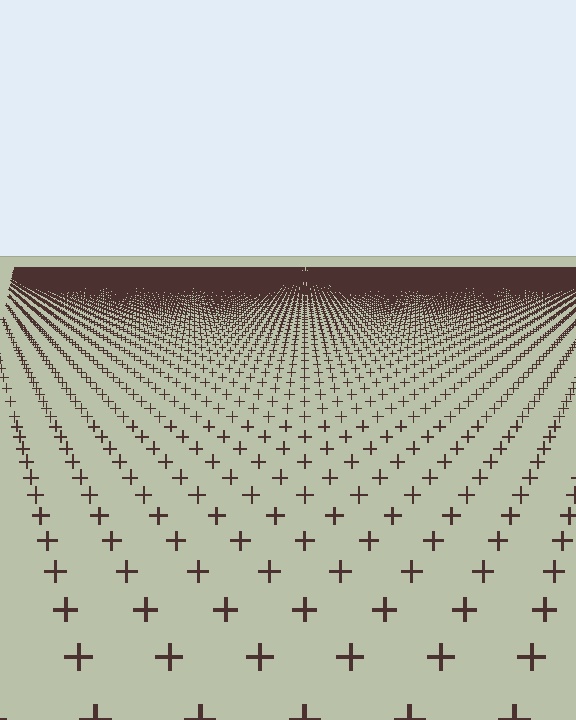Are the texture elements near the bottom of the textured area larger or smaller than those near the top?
Larger. Near the bottom, elements are closer to the viewer and appear at a bigger on-screen size.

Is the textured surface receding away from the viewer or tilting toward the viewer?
The surface is receding away from the viewer. Texture elements get smaller and denser toward the top.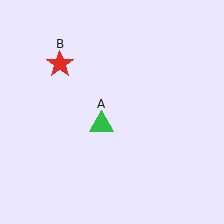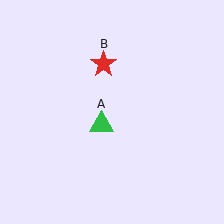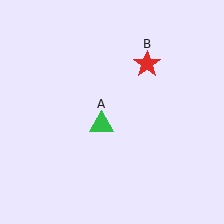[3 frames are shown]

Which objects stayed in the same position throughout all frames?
Green triangle (object A) remained stationary.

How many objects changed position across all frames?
1 object changed position: red star (object B).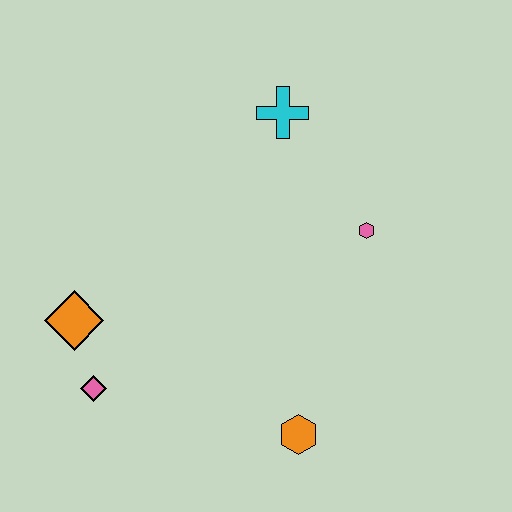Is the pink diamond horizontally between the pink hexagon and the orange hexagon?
No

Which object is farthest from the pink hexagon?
The pink diamond is farthest from the pink hexagon.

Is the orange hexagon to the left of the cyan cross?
No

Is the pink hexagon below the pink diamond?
No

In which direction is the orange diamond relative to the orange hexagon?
The orange diamond is to the left of the orange hexagon.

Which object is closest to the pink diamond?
The orange diamond is closest to the pink diamond.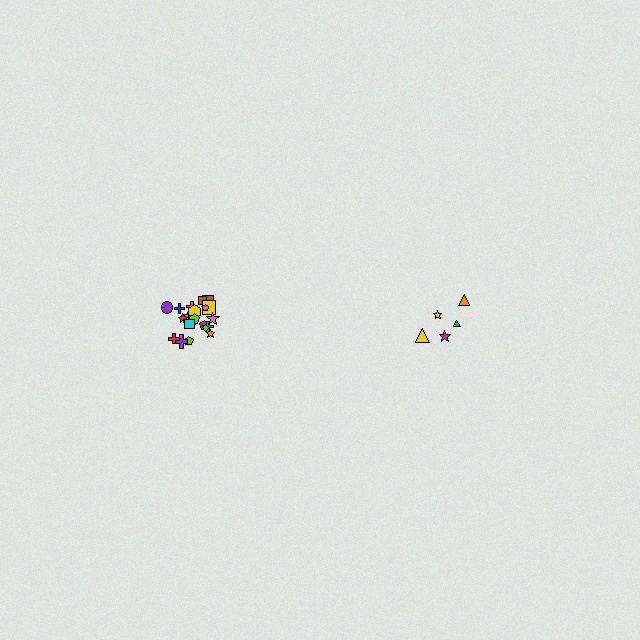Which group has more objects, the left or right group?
The left group.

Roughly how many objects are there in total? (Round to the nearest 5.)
Roughly 30 objects in total.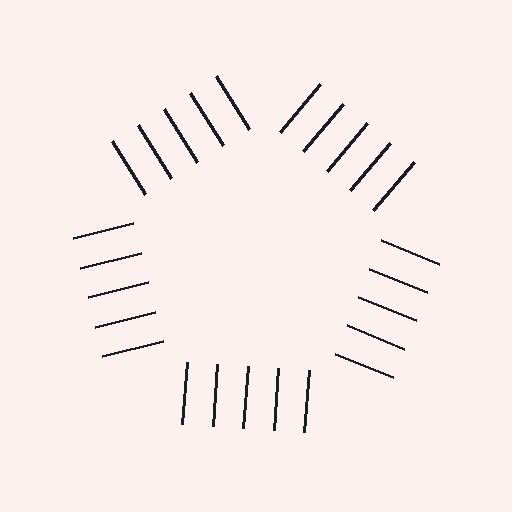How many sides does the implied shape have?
5 sides — the line-ends trace a pentagon.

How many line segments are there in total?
25 — 5 along each of the 5 edges.